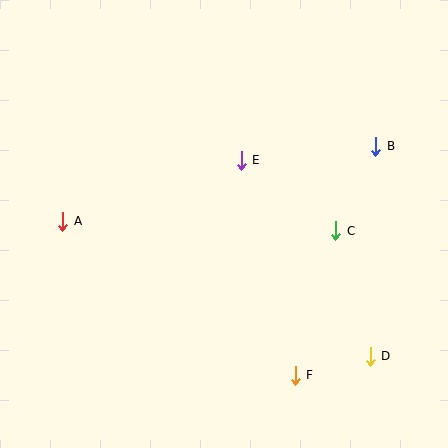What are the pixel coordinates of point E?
Point E is at (241, 160).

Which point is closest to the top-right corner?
Point B is closest to the top-right corner.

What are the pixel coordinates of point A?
Point A is at (63, 221).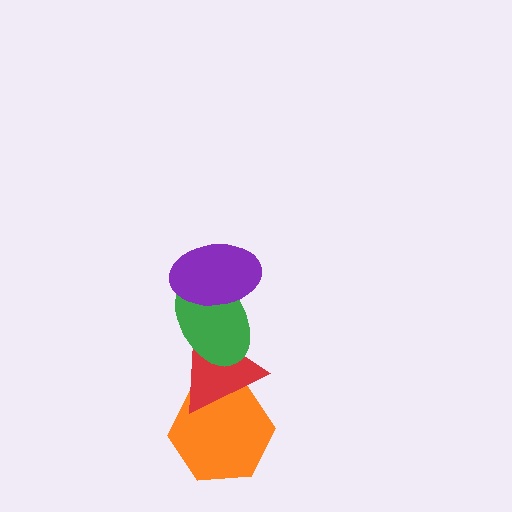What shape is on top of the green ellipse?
The purple ellipse is on top of the green ellipse.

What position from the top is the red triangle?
The red triangle is 3rd from the top.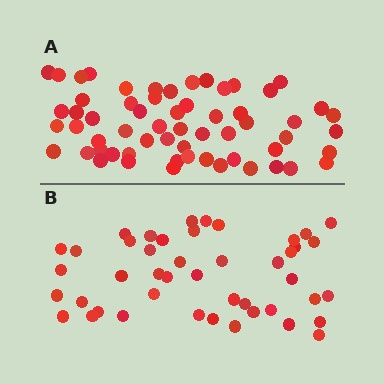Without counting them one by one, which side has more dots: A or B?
Region A (the top region) has more dots.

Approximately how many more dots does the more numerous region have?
Region A has approximately 15 more dots than region B.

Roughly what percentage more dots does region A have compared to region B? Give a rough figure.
About 35% more.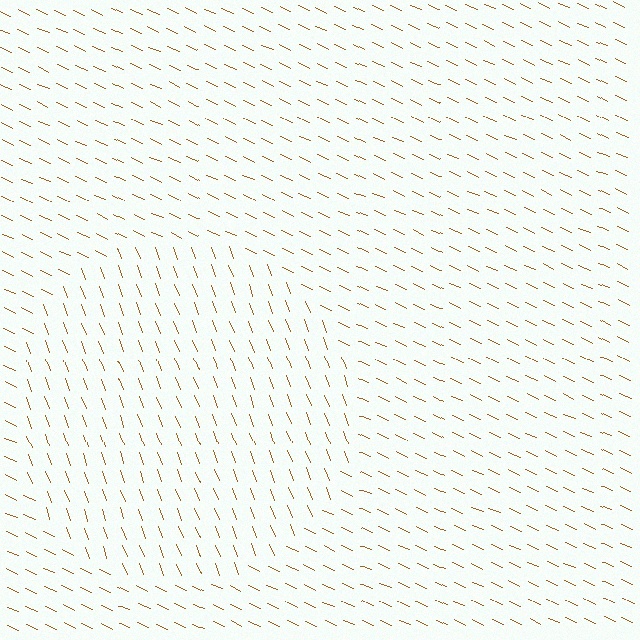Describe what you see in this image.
The image is filled with small brown line segments. A circle region in the image has lines oriented differently from the surrounding lines, creating a visible texture boundary.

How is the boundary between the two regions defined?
The boundary is defined purely by a change in line orientation (approximately 45 degrees difference). All lines are the same color and thickness.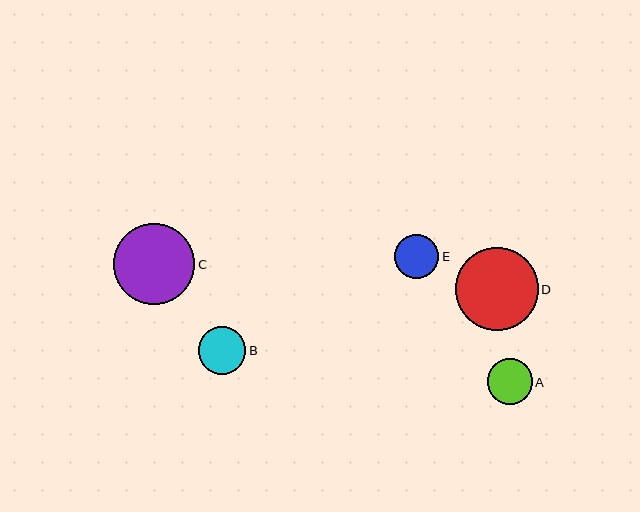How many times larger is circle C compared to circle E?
Circle C is approximately 1.8 times the size of circle E.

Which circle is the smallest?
Circle E is the smallest with a size of approximately 44 pixels.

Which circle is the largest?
Circle D is the largest with a size of approximately 83 pixels.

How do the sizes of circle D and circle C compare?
Circle D and circle C are approximately the same size.